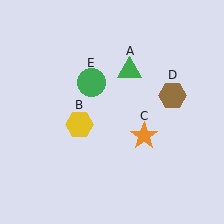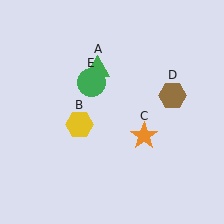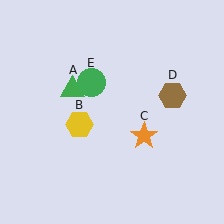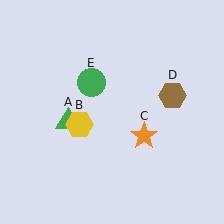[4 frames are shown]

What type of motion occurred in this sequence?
The green triangle (object A) rotated counterclockwise around the center of the scene.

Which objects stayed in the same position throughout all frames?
Yellow hexagon (object B) and orange star (object C) and brown hexagon (object D) and green circle (object E) remained stationary.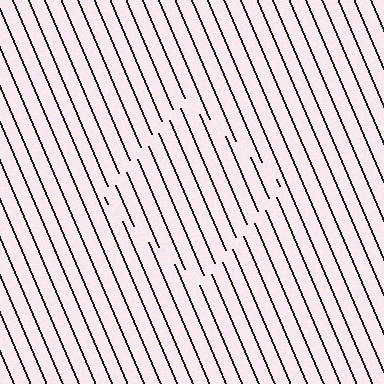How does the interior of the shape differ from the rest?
The interior of the shape contains the same grating, shifted by half a period — the contour is defined by the phase discontinuity where line-ends from the inner and outer gratings abut.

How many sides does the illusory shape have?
4 sides — the line-ends trace a square.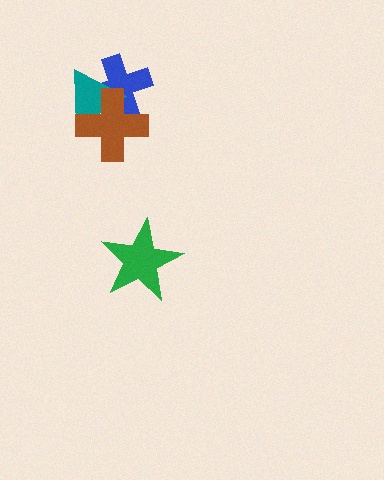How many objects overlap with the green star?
0 objects overlap with the green star.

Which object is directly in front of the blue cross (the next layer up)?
The teal triangle is directly in front of the blue cross.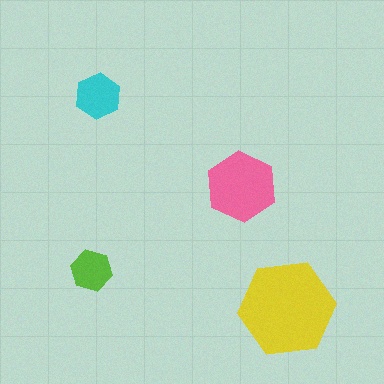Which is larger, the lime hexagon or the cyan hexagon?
The cyan one.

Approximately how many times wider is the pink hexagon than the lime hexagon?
About 1.5 times wider.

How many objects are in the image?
There are 4 objects in the image.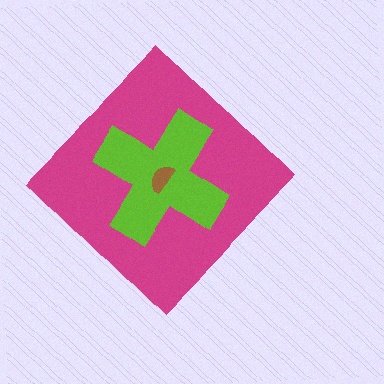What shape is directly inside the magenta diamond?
The lime cross.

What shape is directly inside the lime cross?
The brown semicircle.